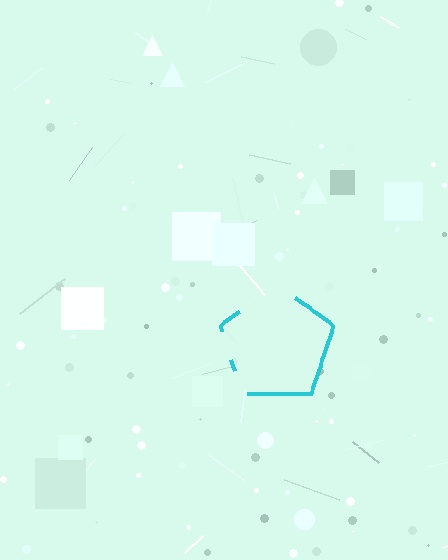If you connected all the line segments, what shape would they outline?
They would outline a pentagon.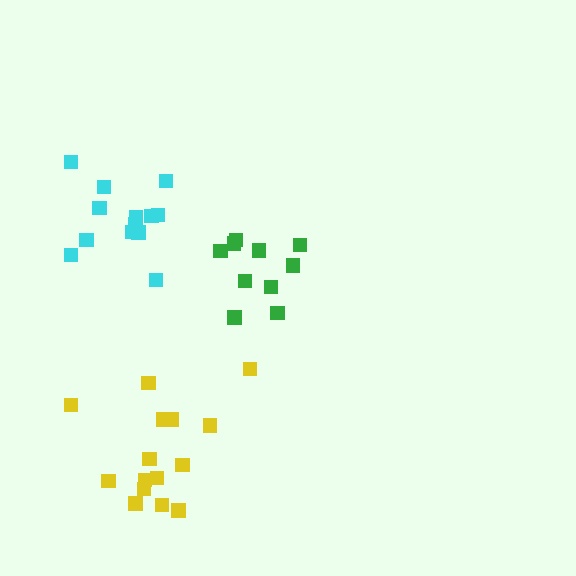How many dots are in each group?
Group 1: 15 dots, Group 2: 10 dots, Group 3: 13 dots (38 total).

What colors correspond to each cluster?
The clusters are colored: yellow, green, cyan.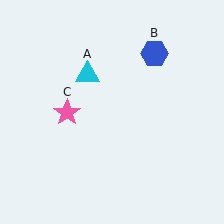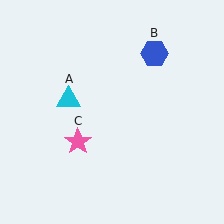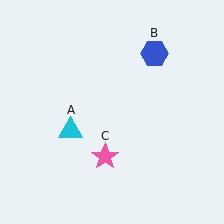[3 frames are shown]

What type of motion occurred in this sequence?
The cyan triangle (object A), pink star (object C) rotated counterclockwise around the center of the scene.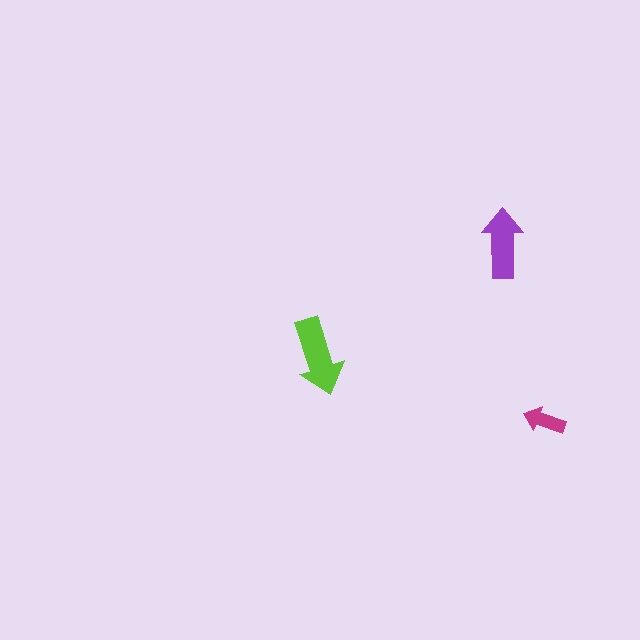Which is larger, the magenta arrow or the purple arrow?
The purple one.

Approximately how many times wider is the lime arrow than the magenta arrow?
About 2 times wider.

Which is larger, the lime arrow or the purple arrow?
The lime one.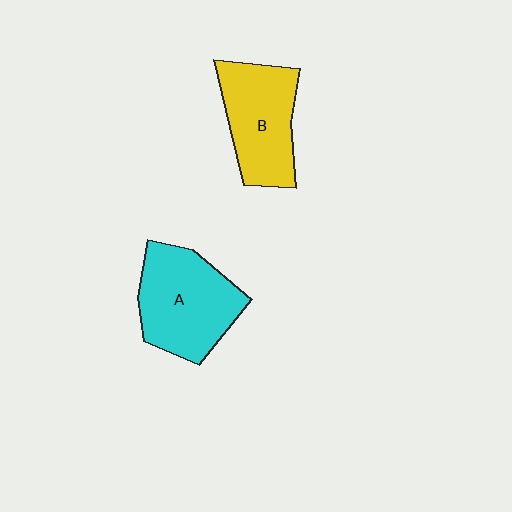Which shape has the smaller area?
Shape B (yellow).